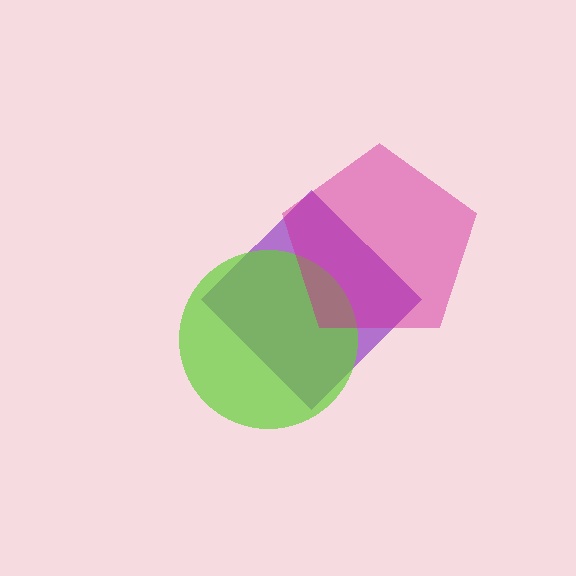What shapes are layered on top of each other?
The layered shapes are: a purple diamond, a lime circle, a magenta pentagon.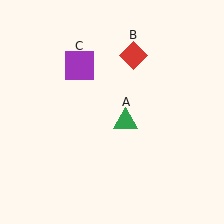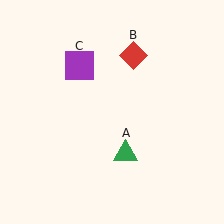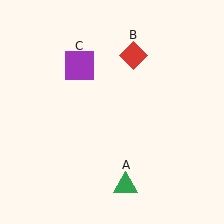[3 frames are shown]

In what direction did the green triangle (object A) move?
The green triangle (object A) moved down.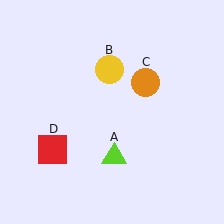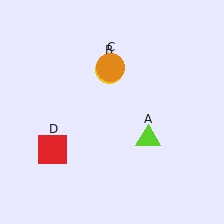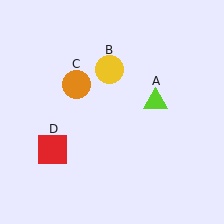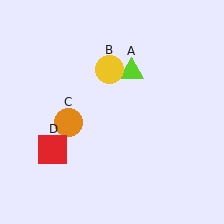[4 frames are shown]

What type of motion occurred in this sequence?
The lime triangle (object A), orange circle (object C) rotated counterclockwise around the center of the scene.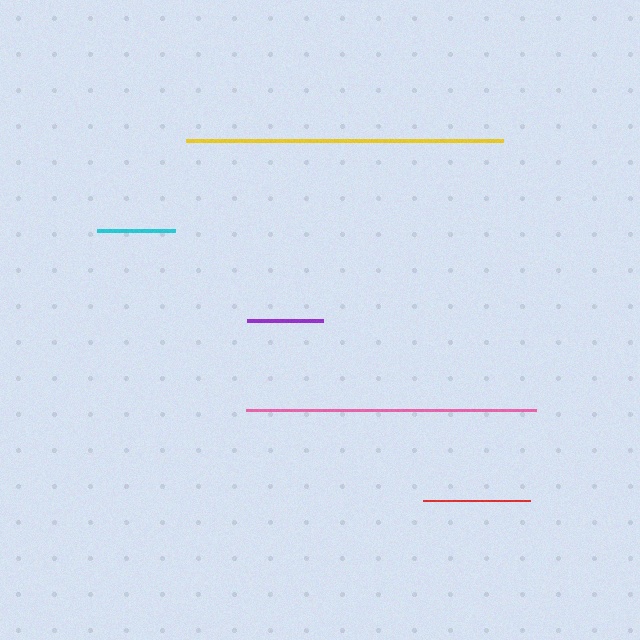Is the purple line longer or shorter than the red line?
The red line is longer than the purple line.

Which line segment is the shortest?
The purple line is the shortest at approximately 76 pixels.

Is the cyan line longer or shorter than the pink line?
The pink line is longer than the cyan line.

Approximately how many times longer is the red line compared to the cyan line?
The red line is approximately 1.4 times the length of the cyan line.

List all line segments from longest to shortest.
From longest to shortest: yellow, pink, red, cyan, purple.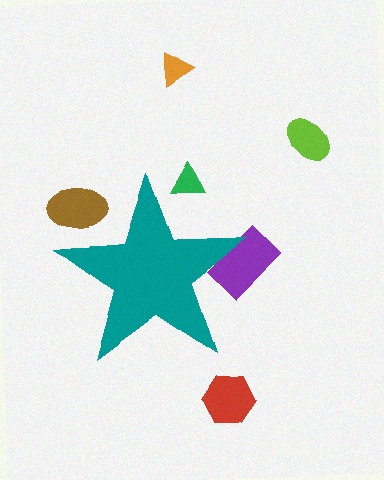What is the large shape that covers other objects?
A teal star.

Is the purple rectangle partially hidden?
Yes, the purple rectangle is partially hidden behind the teal star.